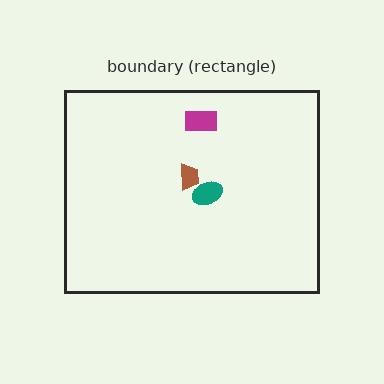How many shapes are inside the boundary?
3 inside, 0 outside.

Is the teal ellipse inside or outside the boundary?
Inside.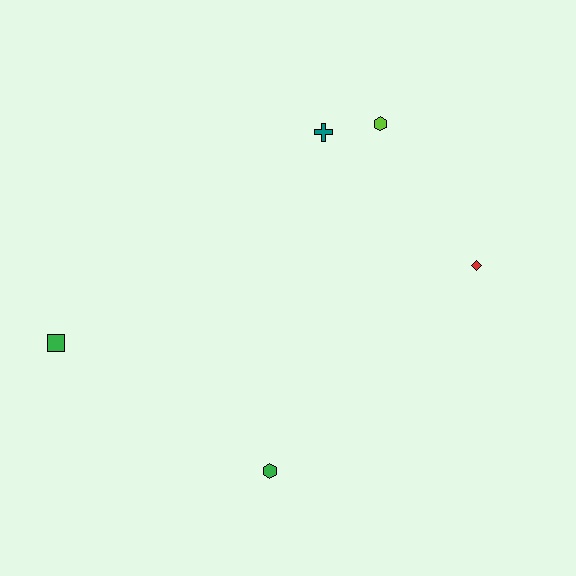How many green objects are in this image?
There are 2 green objects.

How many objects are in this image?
There are 5 objects.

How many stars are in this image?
There are no stars.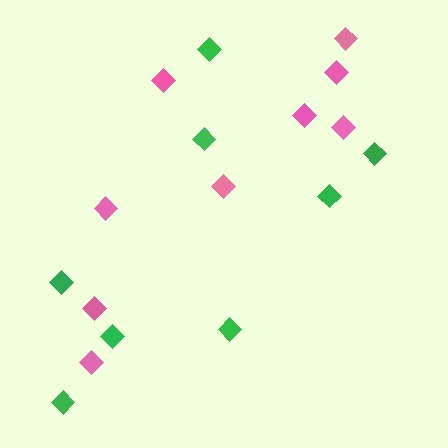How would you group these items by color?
There are 2 groups: one group of pink diamonds (9) and one group of green diamonds (8).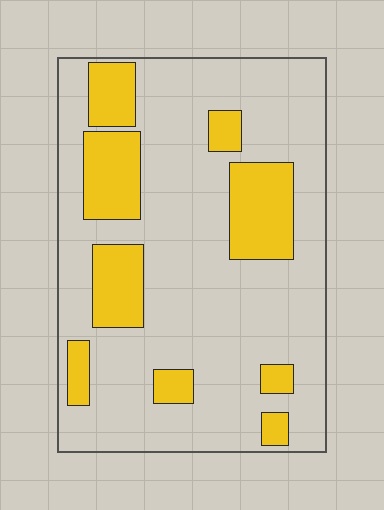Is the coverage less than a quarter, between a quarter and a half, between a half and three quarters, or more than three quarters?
Less than a quarter.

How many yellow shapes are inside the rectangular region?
9.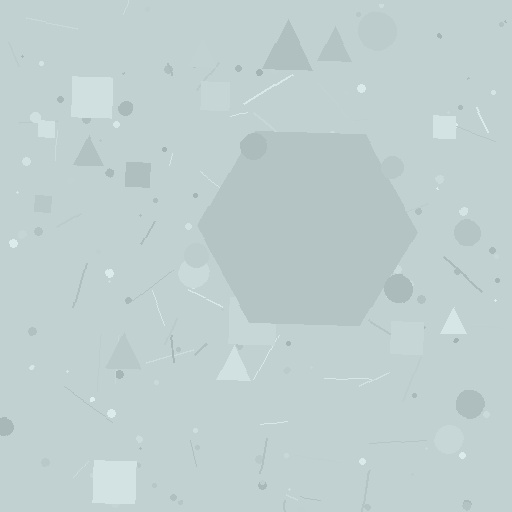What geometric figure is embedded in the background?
A hexagon is embedded in the background.